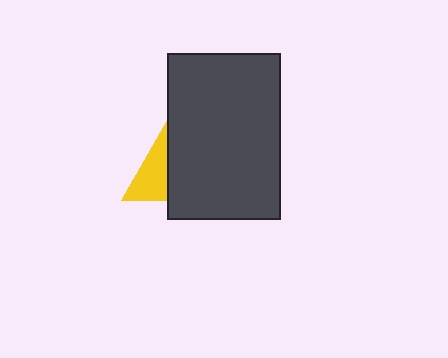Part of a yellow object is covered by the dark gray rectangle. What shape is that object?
It is a triangle.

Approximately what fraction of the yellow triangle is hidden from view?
Roughly 68% of the yellow triangle is hidden behind the dark gray rectangle.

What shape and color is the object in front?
The object in front is a dark gray rectangle.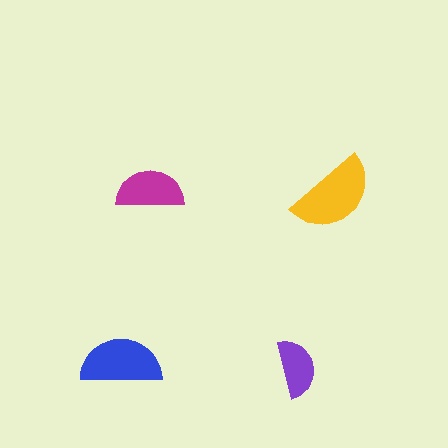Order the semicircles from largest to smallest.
the yellow one, the blue one, the magenta one, the purple one.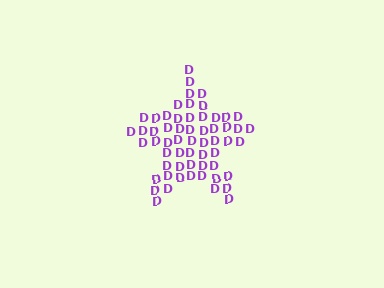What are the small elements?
The small elements are letter D's.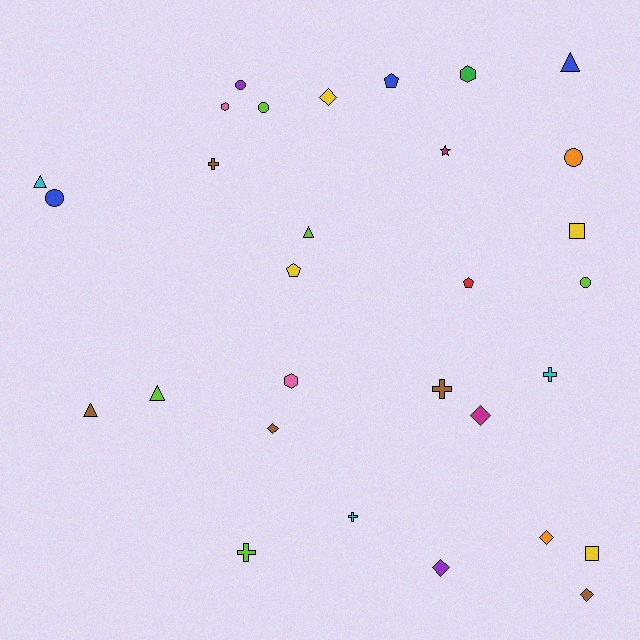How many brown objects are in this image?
There are 5 brown objects.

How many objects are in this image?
There are 30 objects.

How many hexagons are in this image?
There are 3 hexagons.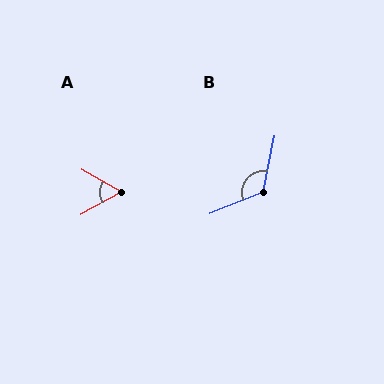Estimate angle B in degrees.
Approximately 124 degrees.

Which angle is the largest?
B, at approximately 124 degrees.